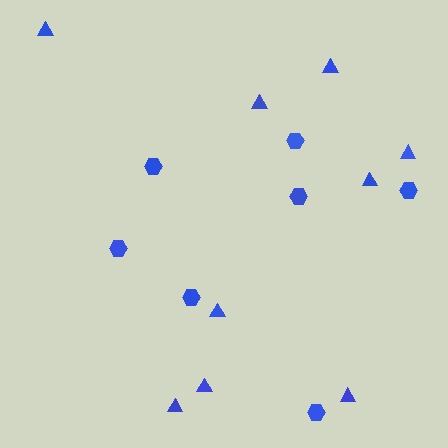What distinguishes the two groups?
There are 2 groups: one group of hexagons (7) and one group of triangles (9).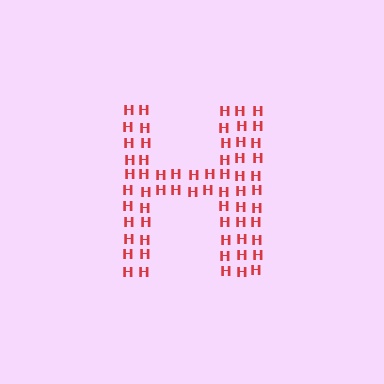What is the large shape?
The large shape is the letter H.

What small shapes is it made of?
It is made of small letter H's.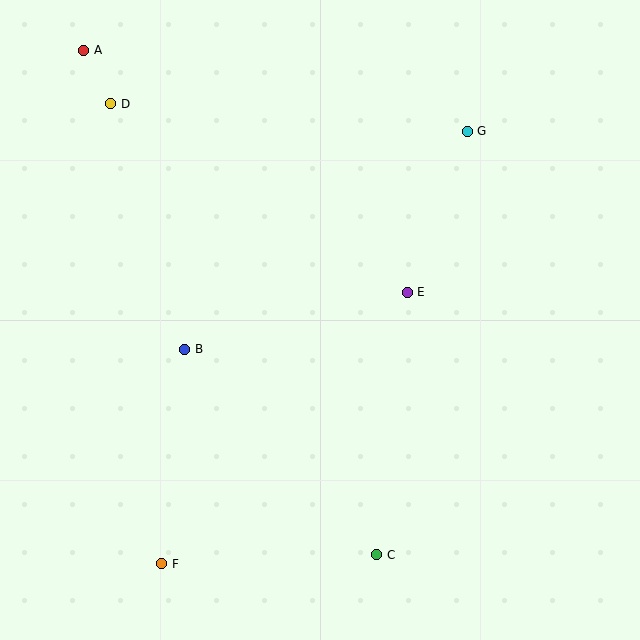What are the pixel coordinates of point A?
Point A is at (84, 50).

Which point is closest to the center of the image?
Point E at (407, 292) is closest to the center.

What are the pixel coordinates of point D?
Point D is at (111, 104).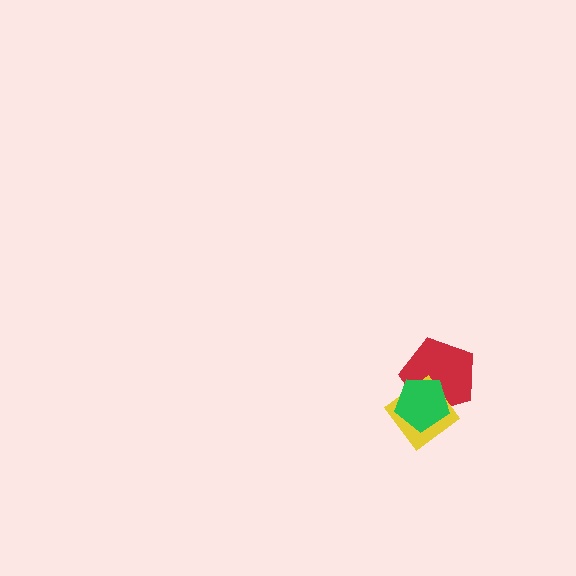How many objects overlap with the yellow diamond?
2 objects overlap with the yellow diamond.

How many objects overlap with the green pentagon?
2 objects overlap with the green pentagon.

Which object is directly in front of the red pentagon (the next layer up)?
The yellow diamond is directly in front of the red pentagon.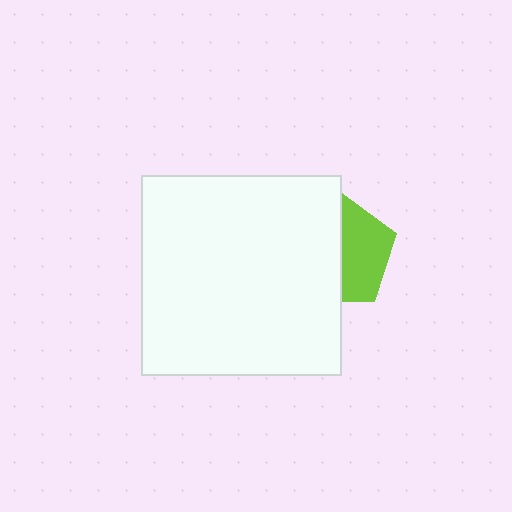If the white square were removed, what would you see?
You would see the complete lime pentagon.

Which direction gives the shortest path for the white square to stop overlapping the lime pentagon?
Moving left gives the shortest separation.